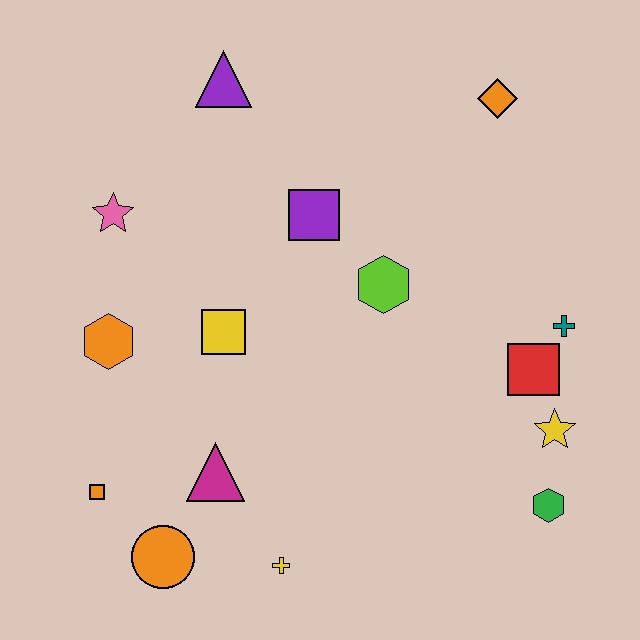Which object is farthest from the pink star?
The green hexagon is farthest from the pink star.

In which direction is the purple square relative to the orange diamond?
The purple square is to the left of the orange diamond.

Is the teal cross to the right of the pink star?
Yes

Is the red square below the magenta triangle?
No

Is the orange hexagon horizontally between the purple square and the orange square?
Yes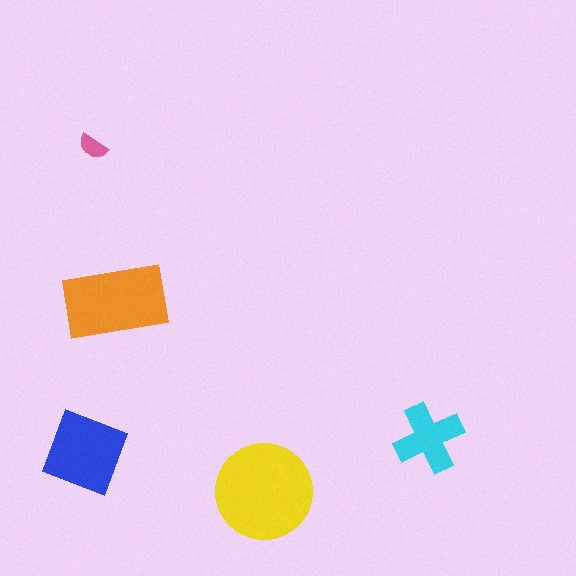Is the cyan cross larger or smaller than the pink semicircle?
Larger.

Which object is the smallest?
The pink semicircle.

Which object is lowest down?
The yellow circle is bottommost.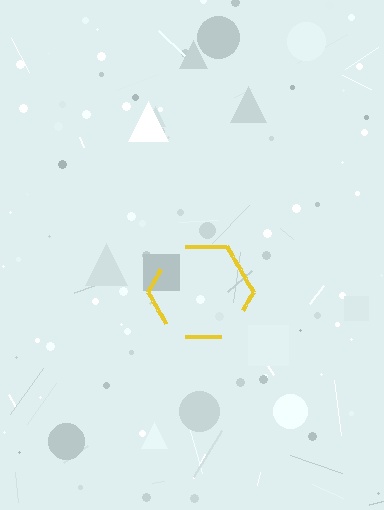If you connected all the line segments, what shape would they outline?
They would outline a hexagon.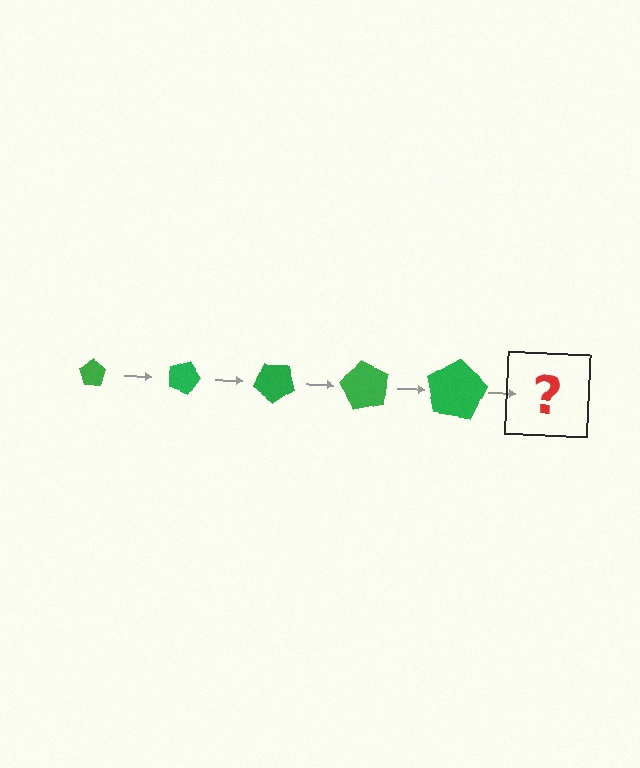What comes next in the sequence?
The next element should be a pentagon, larger than the previous one and rotated 100 degrees from the start.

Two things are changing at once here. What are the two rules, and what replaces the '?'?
The two rules are that the pentagon grows larger each step and it rotates 20 degrees each step. The '?' should be a pentagon, larger than the previous one and rotated 100 degrees from the start.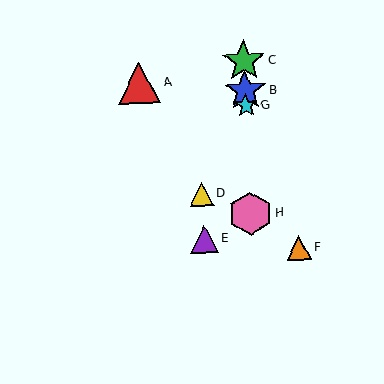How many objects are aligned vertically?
4 objects (B, C, G, H) are aligned vertically.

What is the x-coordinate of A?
Object A is at x≈139.